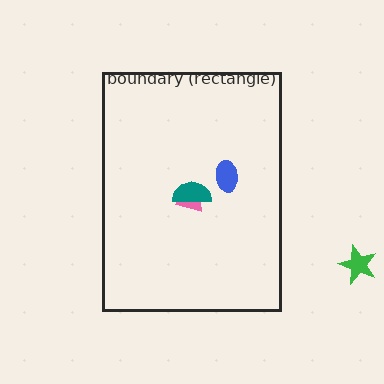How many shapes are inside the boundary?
3 inside, 1 outside.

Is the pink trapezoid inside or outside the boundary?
Inside.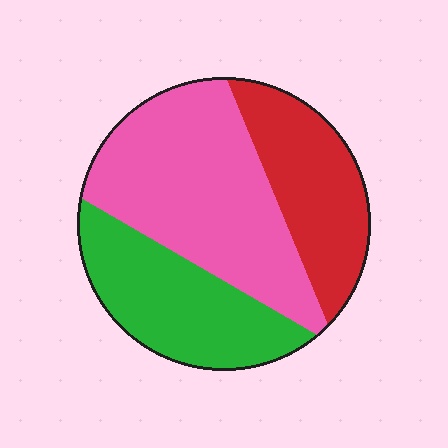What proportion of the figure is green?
Green covers roughly 30% of the figure.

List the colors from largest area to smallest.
From largest to smallest: pink, green, red.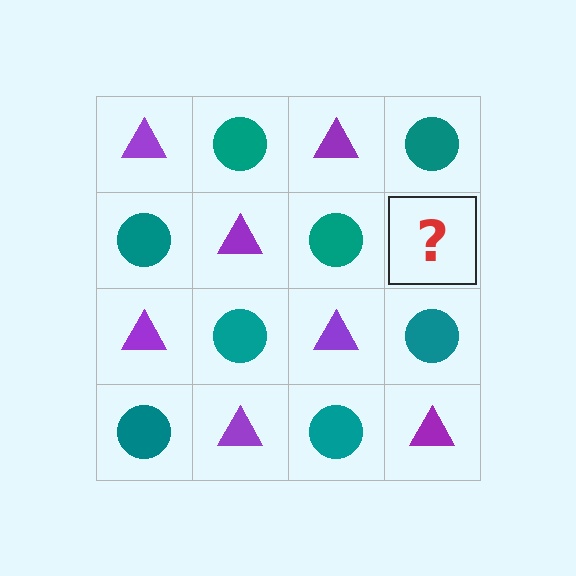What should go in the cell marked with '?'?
The missing cell should contain a purple triangle.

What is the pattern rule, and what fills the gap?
The rule is that it alternates purple triangle and teal circle in a checkerboard pattern. The gap should be filled with a purple triangle.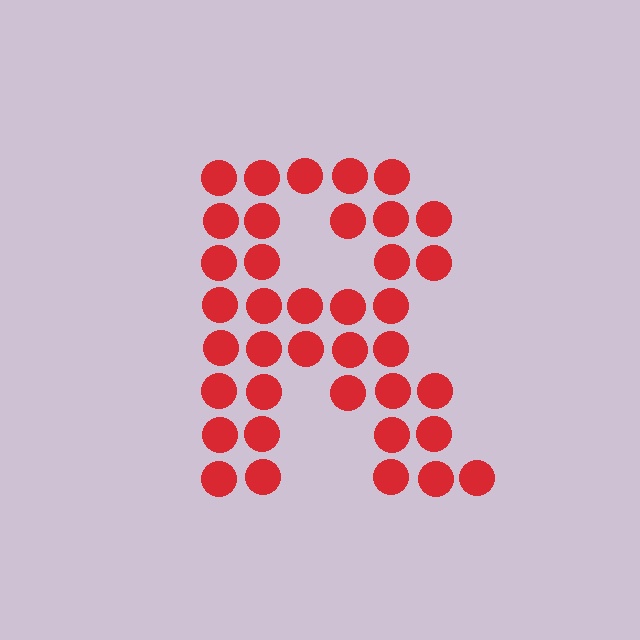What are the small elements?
The small elements are circles.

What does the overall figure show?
The overall figure shows the letter R.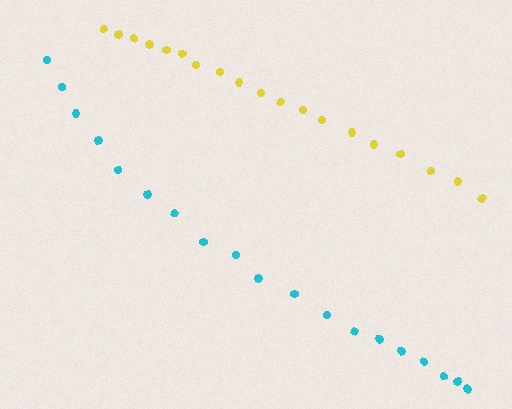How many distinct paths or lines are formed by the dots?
There are 2 distinct paths.